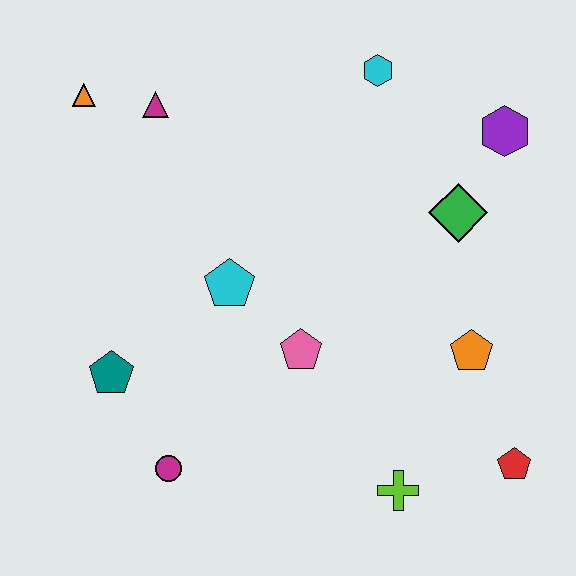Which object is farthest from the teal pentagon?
The purple hexagon is farthest from the teal pentagon.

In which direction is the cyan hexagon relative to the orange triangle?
The cyan hexagon is to the right of the orange triangle.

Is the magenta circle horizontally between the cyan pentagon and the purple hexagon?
No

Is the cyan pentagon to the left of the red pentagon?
Yes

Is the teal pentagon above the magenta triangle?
No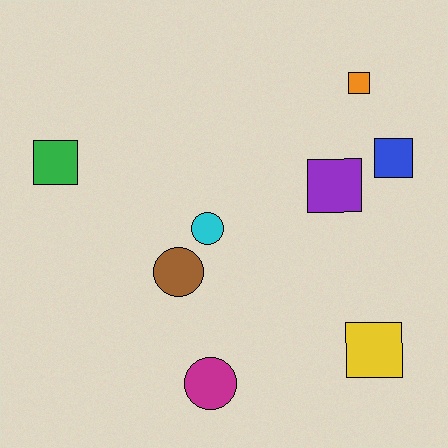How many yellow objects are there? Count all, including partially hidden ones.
There is 1 yellow object.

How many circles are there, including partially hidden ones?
There are 3 circles.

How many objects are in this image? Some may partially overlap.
There are 8 objects.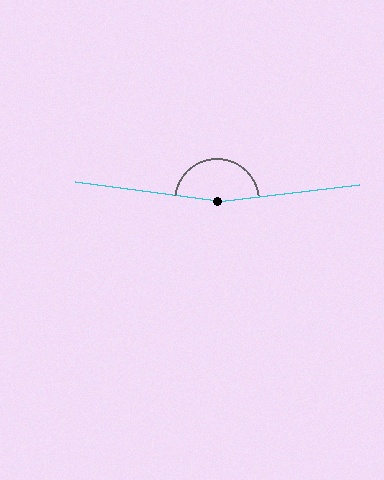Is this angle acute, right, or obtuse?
It is obtuse.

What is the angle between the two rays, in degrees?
Approximately 166 degrees.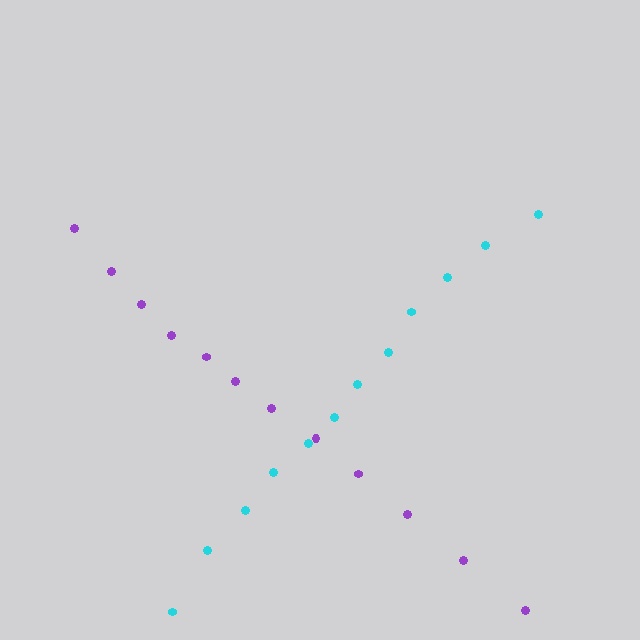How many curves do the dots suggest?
There are 2 distinct paths.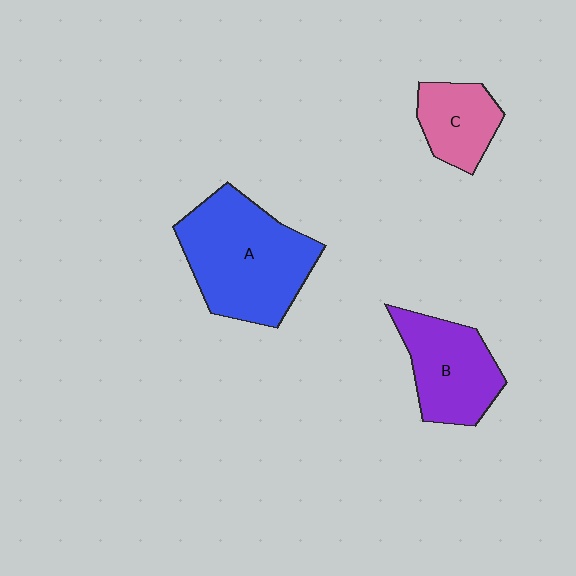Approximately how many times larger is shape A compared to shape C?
Approximately 2.3 times.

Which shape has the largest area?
Shape A (blue).